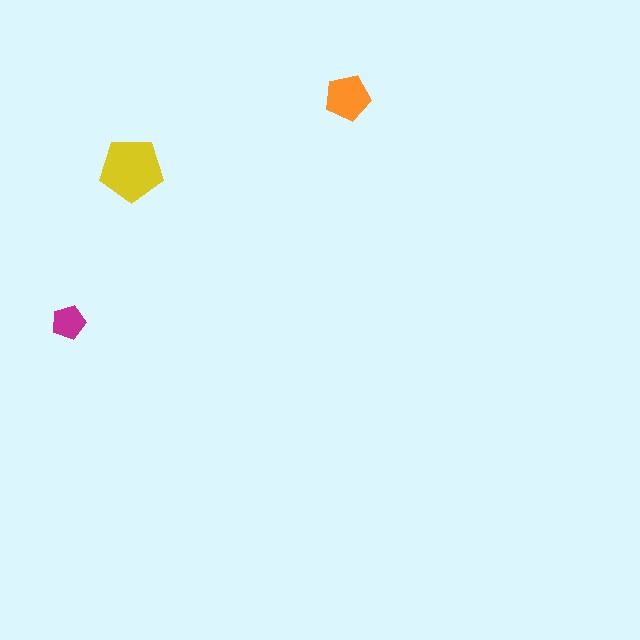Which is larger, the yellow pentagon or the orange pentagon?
The yellow one.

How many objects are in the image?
There are 3 objects in the image.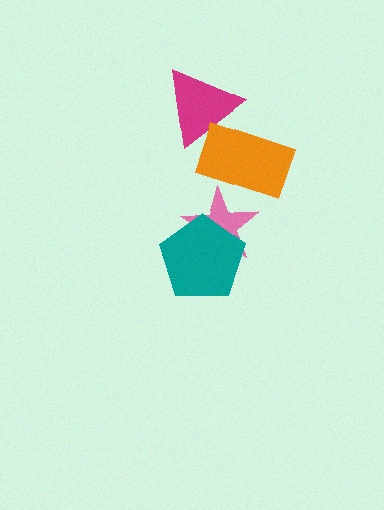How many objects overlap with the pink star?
2 objects overlap with the pink star.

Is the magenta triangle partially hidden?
Yes, it is partially covered by another shape.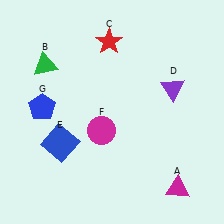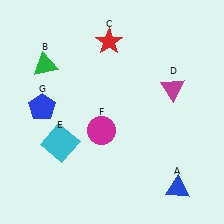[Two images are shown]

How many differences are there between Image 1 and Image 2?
There are 3 differences between the two images.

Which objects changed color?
A changed from magenta to blue. D changed from purple to magenta. E changed from blue to cyan.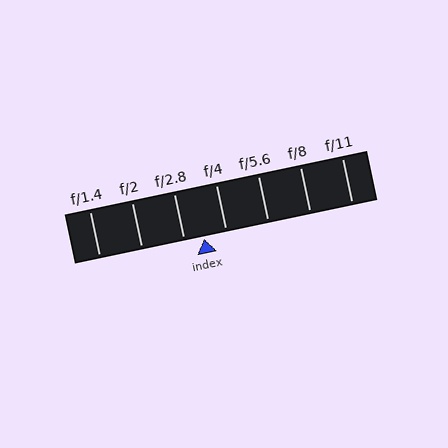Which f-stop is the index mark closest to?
The index mark is closest to f/2.8.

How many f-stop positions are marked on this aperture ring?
There are 7 f-stop positions marked.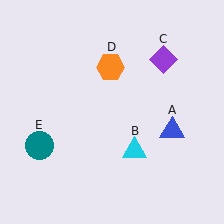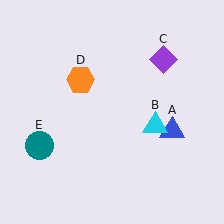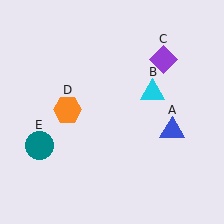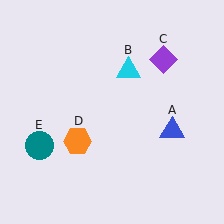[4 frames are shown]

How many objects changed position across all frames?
2 objects changed position: cyan triangle (object B), orange hexagon (object D).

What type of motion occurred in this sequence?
The cyan triangle (object B), orange hexagon (object D) rotated counterclockwise around the center of the scene.